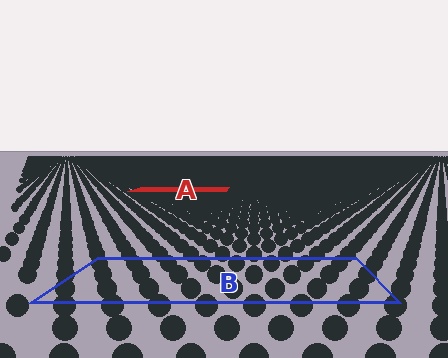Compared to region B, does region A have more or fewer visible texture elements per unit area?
Region A has more texture elements per unit area — they are packed more densely because it is farther away.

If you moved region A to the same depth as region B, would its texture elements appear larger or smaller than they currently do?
They would appear larger. At a closer depth, the same texture elements are projected at a bigger on-screen size.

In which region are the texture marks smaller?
The texture marks are smaller in region A, because it is farther away.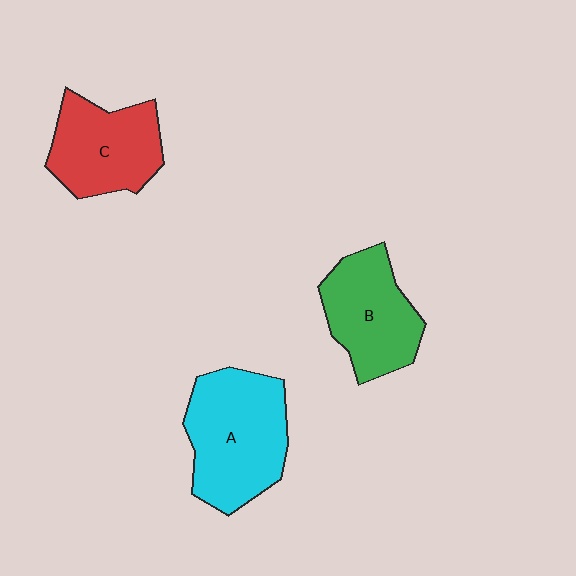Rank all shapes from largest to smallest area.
From largest to smallest: A (cyan), B (green), C (red).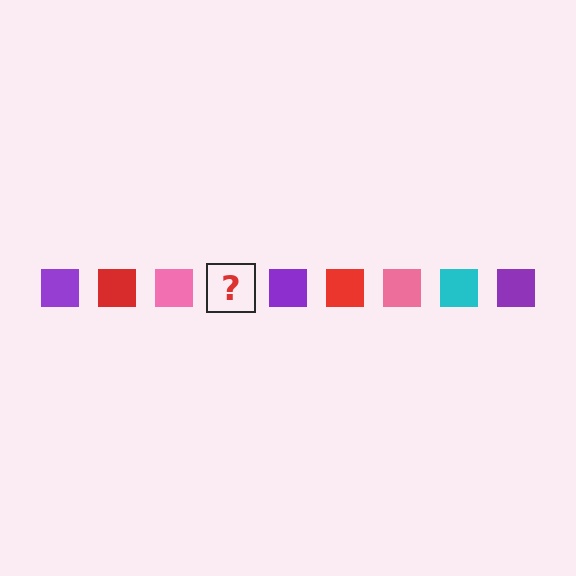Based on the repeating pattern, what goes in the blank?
The blank should be a cyan square.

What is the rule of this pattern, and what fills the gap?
The rule is that the pattern cycles through purple, red, pink, cyan squares. The gap should be filled with a cyan square.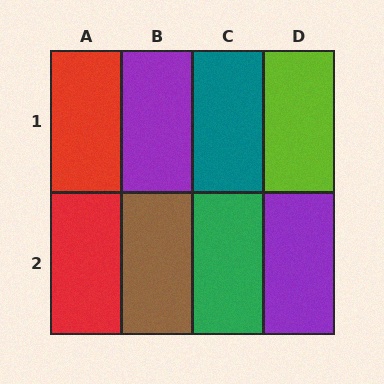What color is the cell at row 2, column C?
Green.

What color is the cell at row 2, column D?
Purple.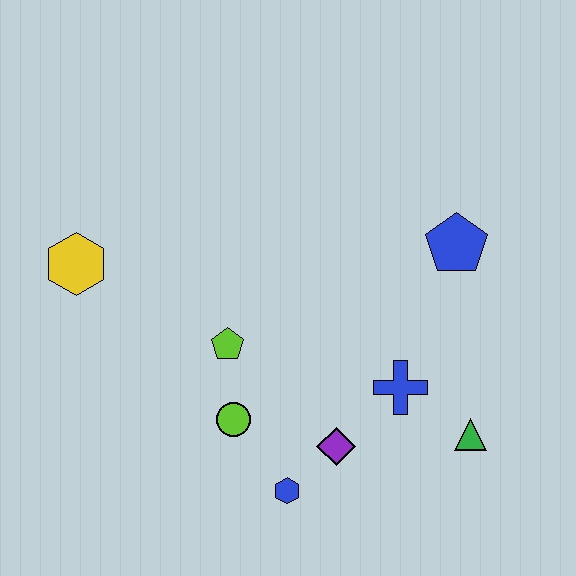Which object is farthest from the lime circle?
The blue pentagon is farthest from the lime circle.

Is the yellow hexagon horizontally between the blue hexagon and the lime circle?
No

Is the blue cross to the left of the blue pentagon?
Yes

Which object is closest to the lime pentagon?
The lime circle is closest to the lime pentagon.